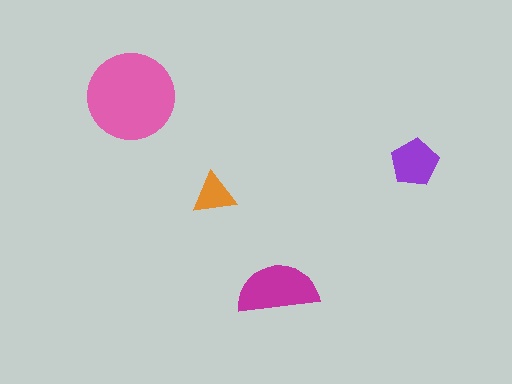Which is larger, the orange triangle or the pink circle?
The pink circle.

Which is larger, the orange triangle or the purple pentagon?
The purple pentagon.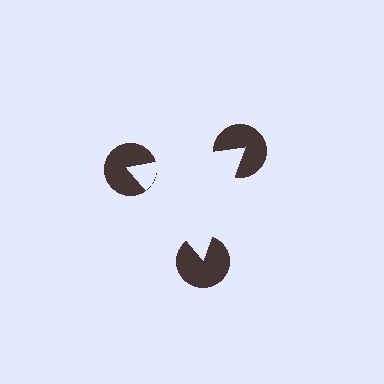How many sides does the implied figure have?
3 sides.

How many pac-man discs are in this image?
There are 3 — one at each vertex of the illusory triangle.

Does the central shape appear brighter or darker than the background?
It typically appears slightly brighter than the background, even though no actual brightness change is drawn.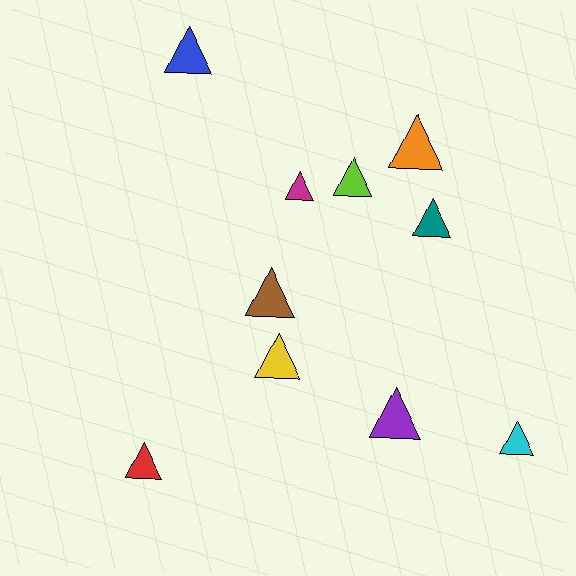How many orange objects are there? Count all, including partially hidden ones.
There is 1 orange object.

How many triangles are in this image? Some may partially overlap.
There are 10 triangles.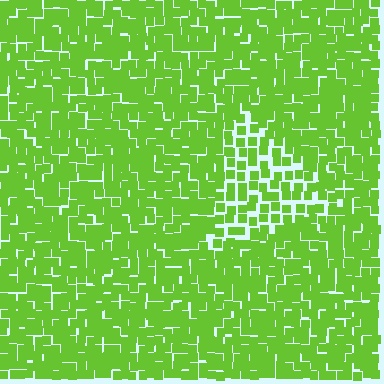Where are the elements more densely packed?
The elements are more densely packed outside the triangle boundary.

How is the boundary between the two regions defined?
The boundary is defined by a change in element density (approximately 1.7x ratio). All elements are the same color, size, and shape.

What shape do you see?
I see a triangle.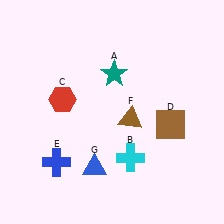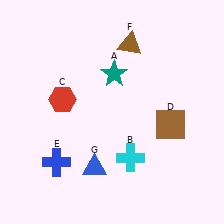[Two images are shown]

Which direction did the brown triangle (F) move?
The brown triangle (F) moved up.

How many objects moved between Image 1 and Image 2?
1 object moved between the two images.